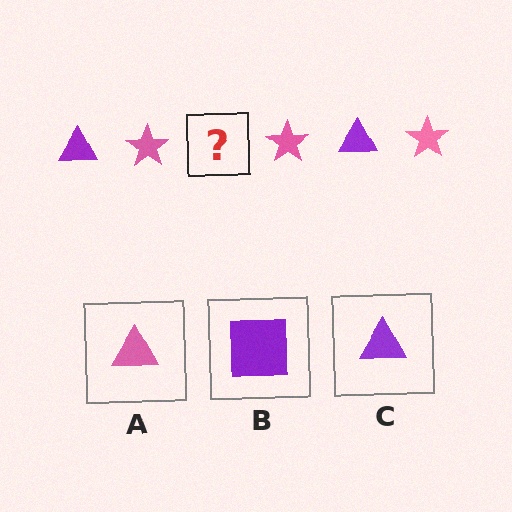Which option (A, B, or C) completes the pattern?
C.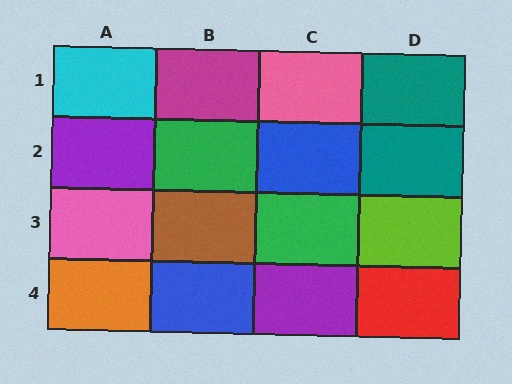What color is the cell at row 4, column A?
Orange.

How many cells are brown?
1 cell is brown.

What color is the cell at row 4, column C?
Purple.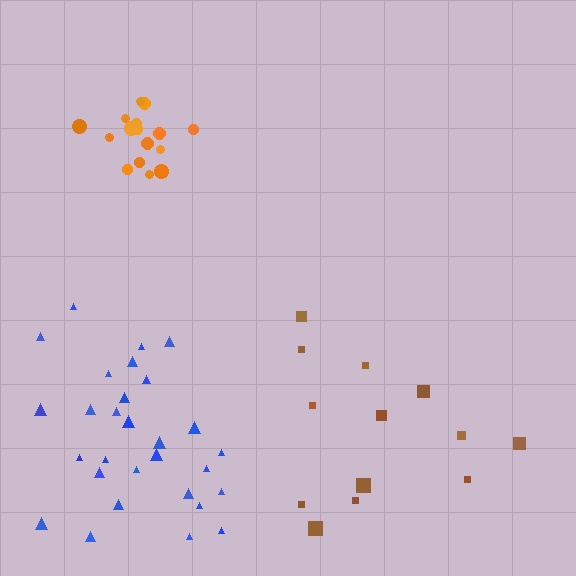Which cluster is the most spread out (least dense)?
Brown.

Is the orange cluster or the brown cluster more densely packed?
Orange.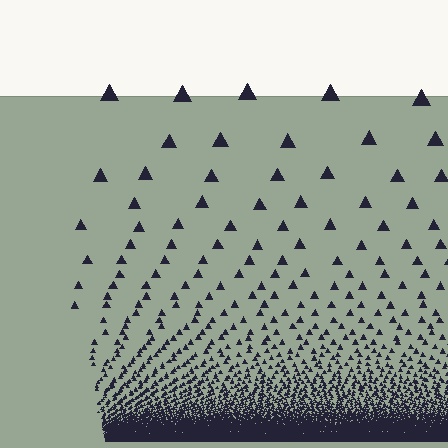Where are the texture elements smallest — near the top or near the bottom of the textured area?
Near the bottom.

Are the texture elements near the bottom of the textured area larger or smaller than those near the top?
Smaller. The gradient is inverted — elements near the bottom are smaller and denser.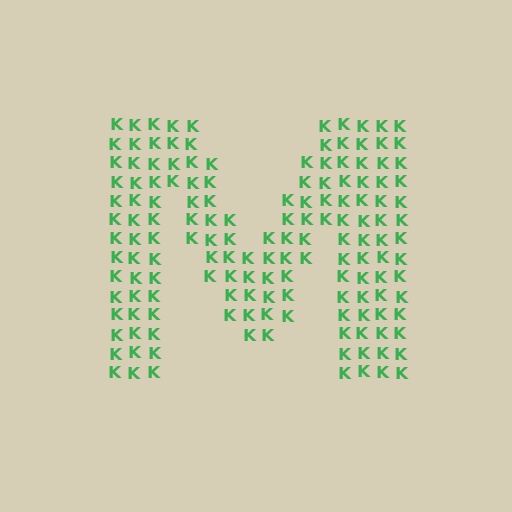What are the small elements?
The small elements are letter K's.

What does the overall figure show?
The overall figure shows the letter M.